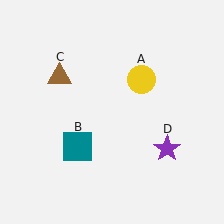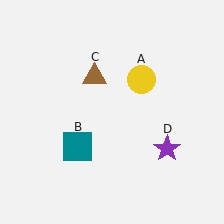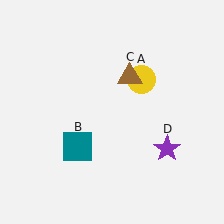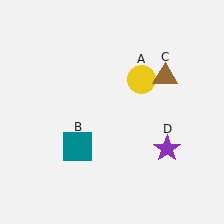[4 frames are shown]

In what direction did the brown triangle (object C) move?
The brown triangle (object C) moved right.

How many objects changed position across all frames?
1 object changed position: brown triangle (object C).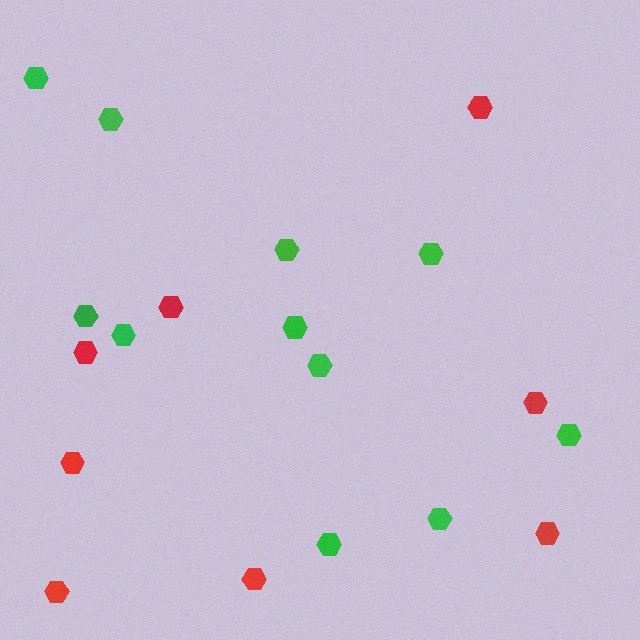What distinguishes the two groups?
There are 2 groups: one group of green hexagons (11) and one group of red hexagons (8).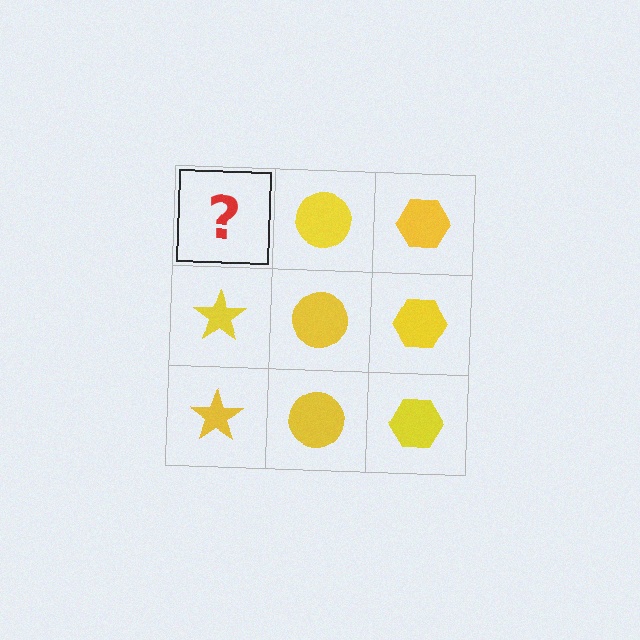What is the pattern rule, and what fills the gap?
The rule is that each column has a consistent shape. The gap should be filled with a yellow star.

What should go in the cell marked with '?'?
The missing cell should contain a yellow star.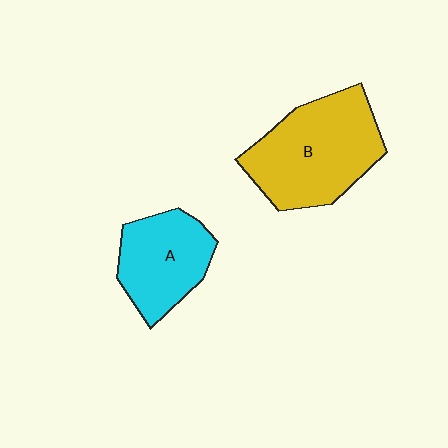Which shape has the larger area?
Shape B (yellow).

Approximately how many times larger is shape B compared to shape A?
Approximately 1.5 times.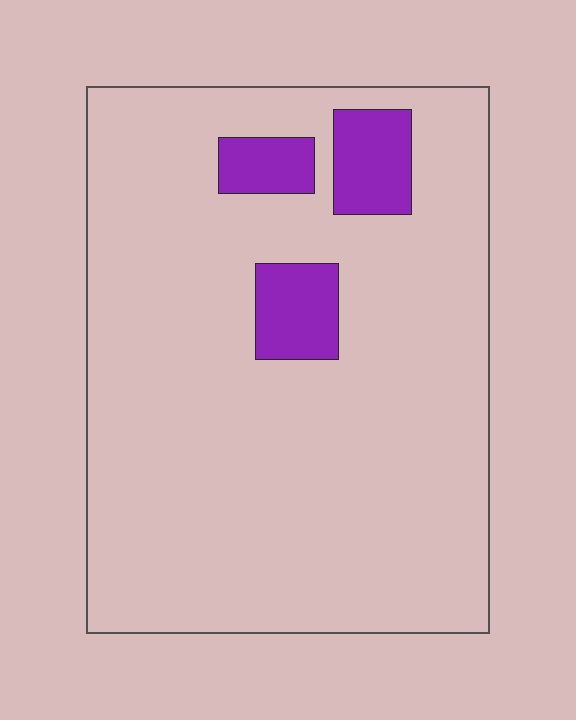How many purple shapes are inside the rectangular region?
3.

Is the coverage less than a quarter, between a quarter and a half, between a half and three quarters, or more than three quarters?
Less than a quarter.